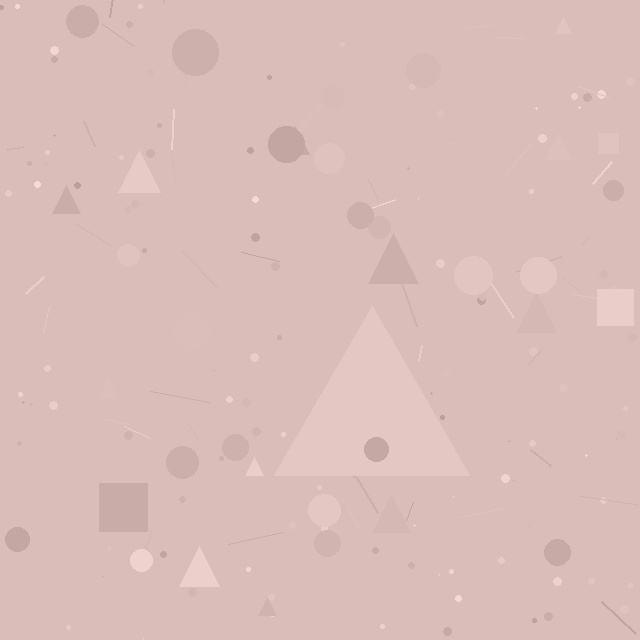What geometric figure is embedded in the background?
A triangle is embedded in the background.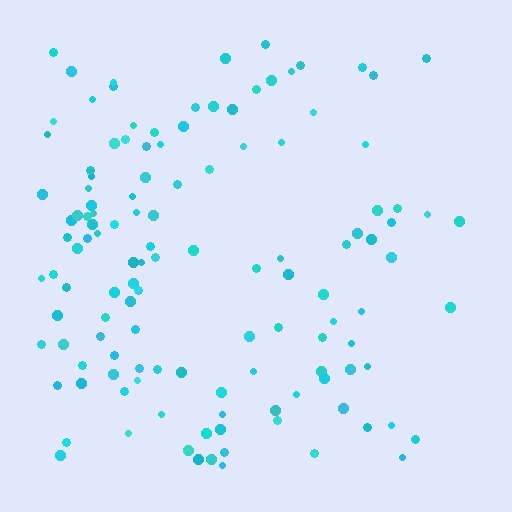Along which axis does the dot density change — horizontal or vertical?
Horizontal.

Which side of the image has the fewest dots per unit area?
The right.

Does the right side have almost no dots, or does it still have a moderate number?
Still a moderate number, just noticeably fewer than the left.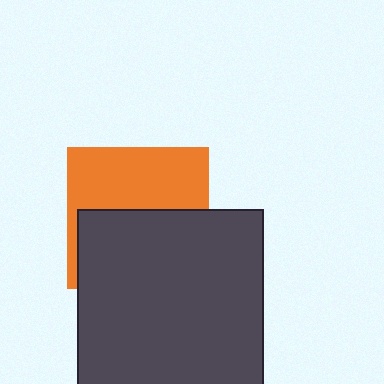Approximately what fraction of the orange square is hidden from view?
Roughly 52% of the orange square is hidden behind the dark gray rectangle.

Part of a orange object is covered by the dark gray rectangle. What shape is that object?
It is a square.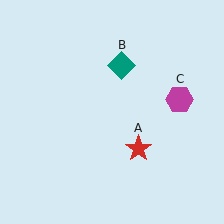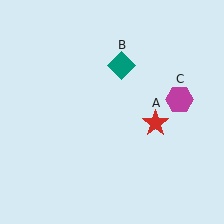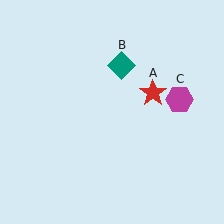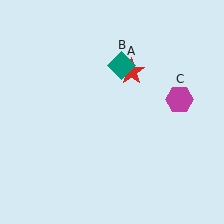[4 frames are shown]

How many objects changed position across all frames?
1 object changed position: red star (object A).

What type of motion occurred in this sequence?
The red star (object A) rotated counterclockwise around the center of the scene.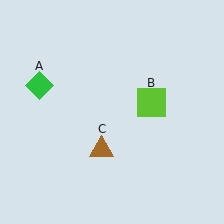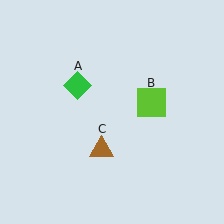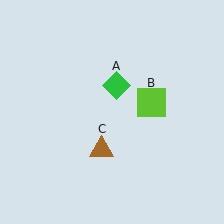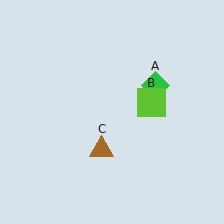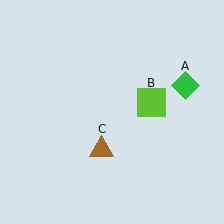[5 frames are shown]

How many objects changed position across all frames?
1 object changed position: green diamond (object A).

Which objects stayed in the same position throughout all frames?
Lime square (object B) and brown triangle (object C) remained stationary.